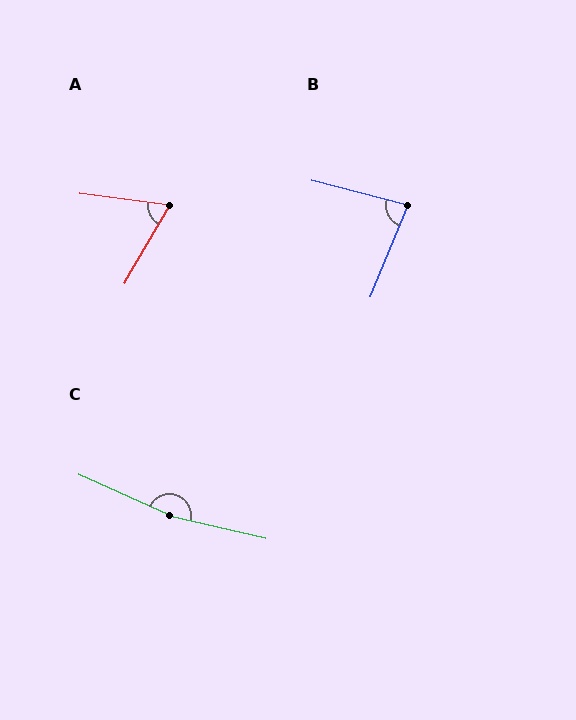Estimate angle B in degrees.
Approximately 82 degrees.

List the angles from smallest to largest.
A (67°), B (82°), C (169°).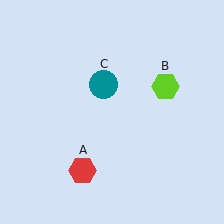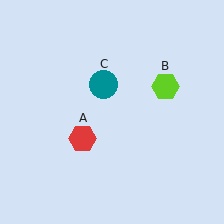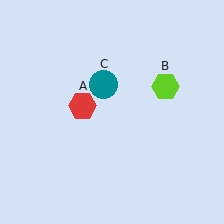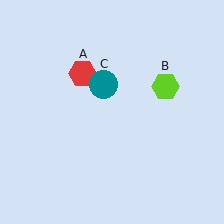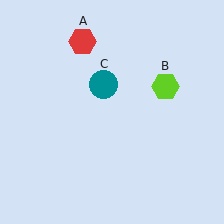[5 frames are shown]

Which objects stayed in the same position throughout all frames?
Lime hexagon (object B) and teal circle (object C) remained stationary.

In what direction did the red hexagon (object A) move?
The red hexagon (object A) moved up.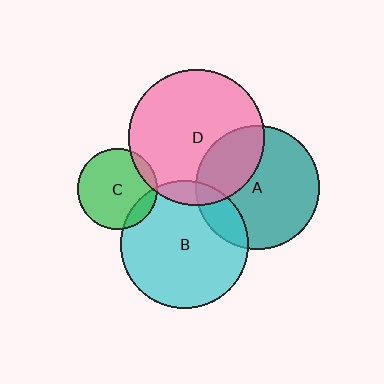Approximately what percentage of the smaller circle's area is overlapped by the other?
Approximately 30%.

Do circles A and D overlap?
Yes.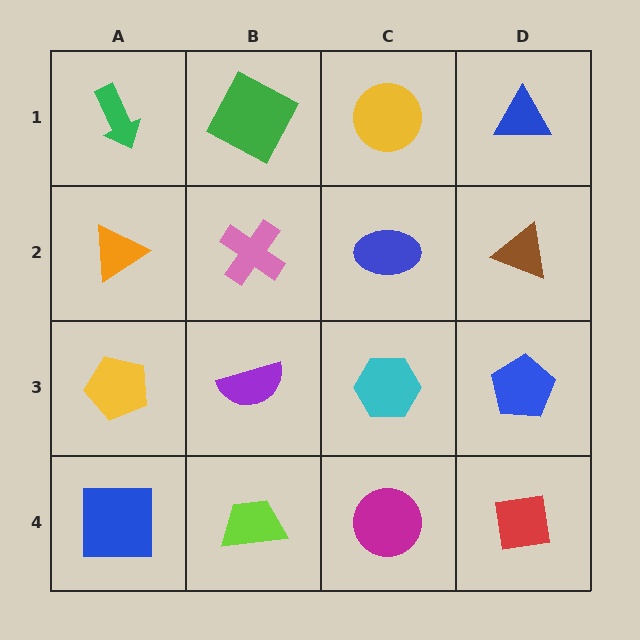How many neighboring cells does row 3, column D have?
3.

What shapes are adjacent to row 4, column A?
A yellow pentagon (row 3, column A), a lime trapezoid (row 4, column B).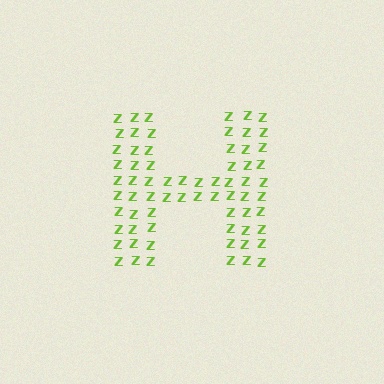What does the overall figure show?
The overall figure shows the letter H.